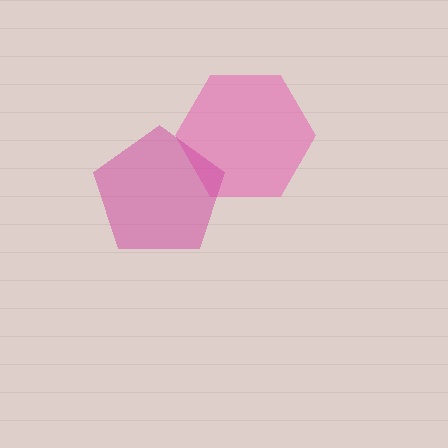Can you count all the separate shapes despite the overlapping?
Yes, there are 2 separate shapes.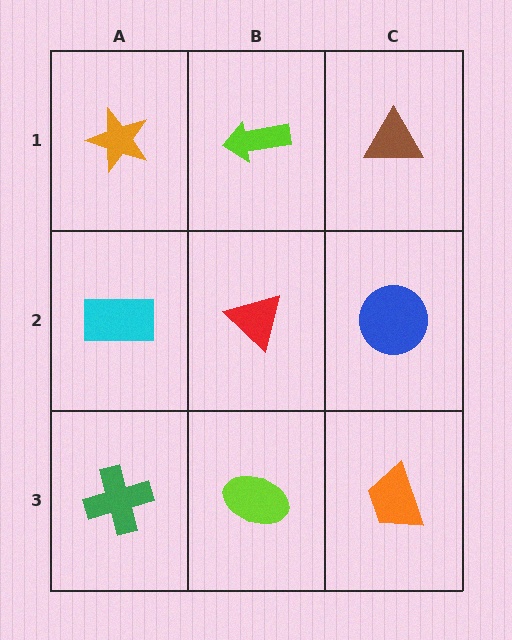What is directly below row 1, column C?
A blue circle.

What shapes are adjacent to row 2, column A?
An orange star (row 1, column A), a green cross (row 3, column A), a red triangle (row 2, column B).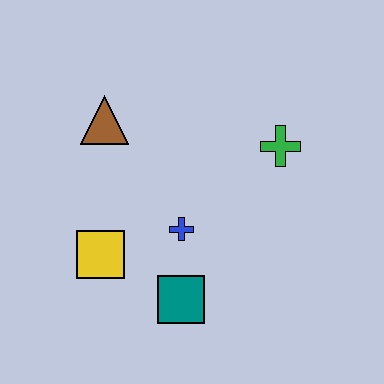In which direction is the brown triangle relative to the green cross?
The brown triangle is to the left of the green cross.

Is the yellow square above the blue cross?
No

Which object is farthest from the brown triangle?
The teal square is farthest from the brown triangle.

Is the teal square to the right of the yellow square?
Yes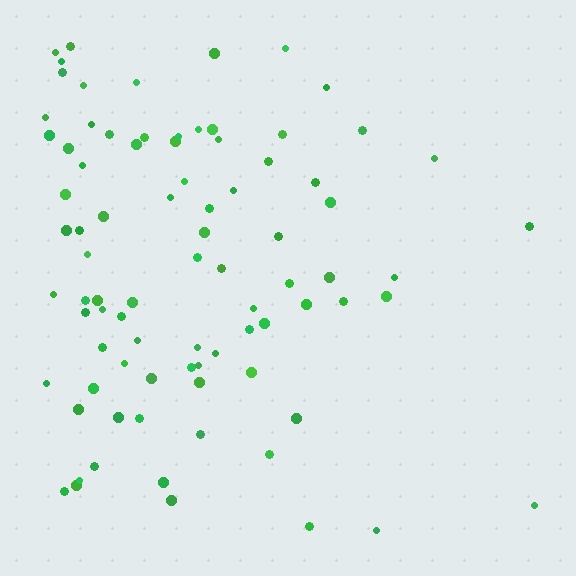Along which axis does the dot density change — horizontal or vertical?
Horizontal.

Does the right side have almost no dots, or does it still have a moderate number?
Still a moderate number, just noticeably fewer than the left.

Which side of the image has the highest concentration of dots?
The left.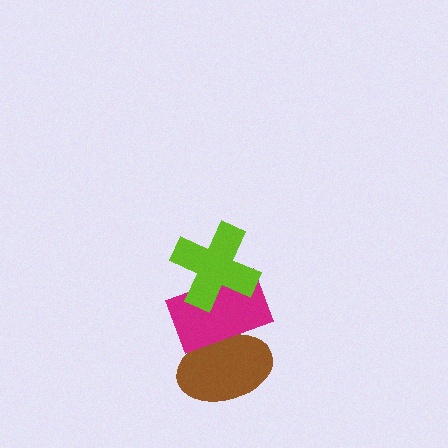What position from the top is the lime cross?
The lime cross is 1st from the top.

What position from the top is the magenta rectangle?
The magenta rectangle is 2nd from the top.